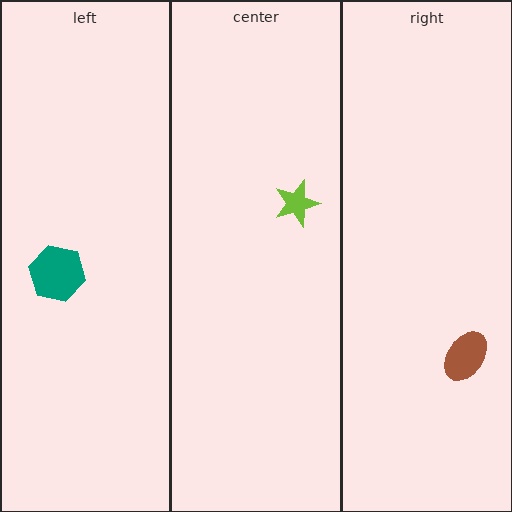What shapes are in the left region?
The teal hexagon.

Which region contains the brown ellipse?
The right region.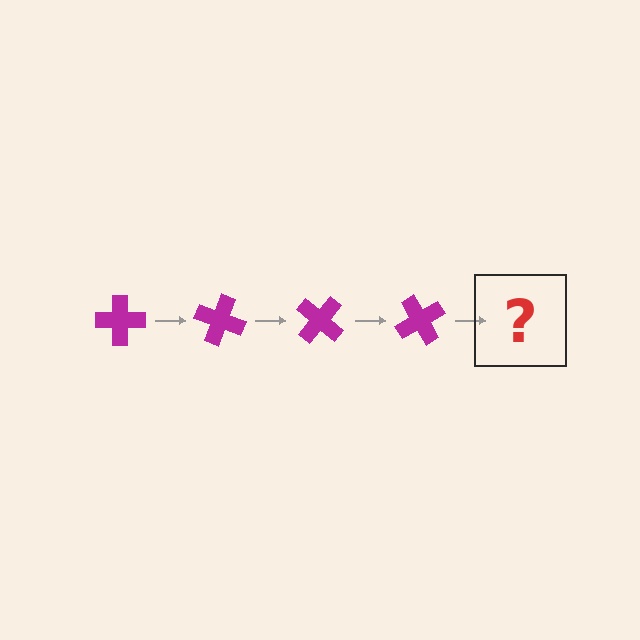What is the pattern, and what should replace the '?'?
The pattern is that the cross rotates 20 degrees each step. The '?' should be a magenta cross rotated 80 degrees.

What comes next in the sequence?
The next element should be a magenta cross rotated 80 degrees.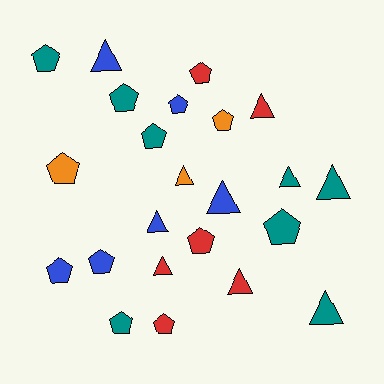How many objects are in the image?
There are 23 objects.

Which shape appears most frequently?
Pentagon, with 13 objects.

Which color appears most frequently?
Teal, with 8 objects.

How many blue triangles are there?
There are 3 blue triangles.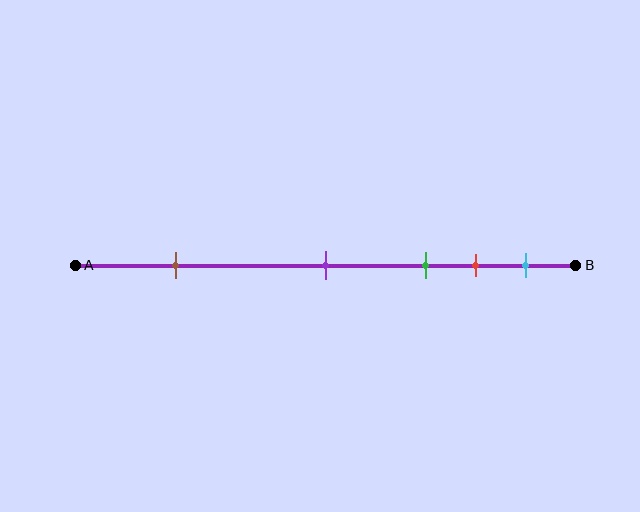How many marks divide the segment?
There are 5 marks dividing the segment.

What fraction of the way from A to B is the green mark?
The green mark is approximately 70% (0.7) of the way from A to B.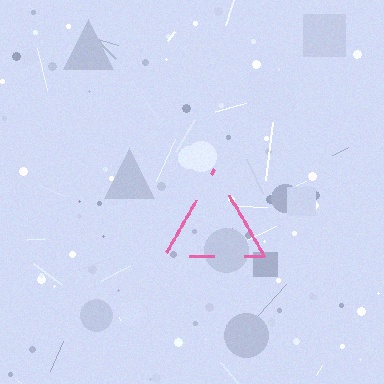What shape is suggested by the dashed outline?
The dashed outline suggests a triangle.